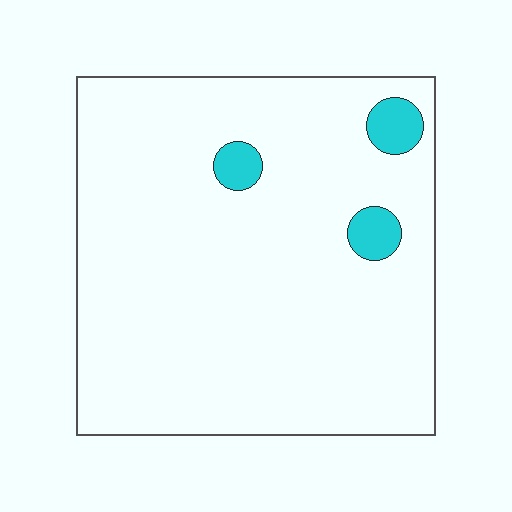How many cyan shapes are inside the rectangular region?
3.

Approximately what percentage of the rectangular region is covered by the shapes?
Approximately 5%.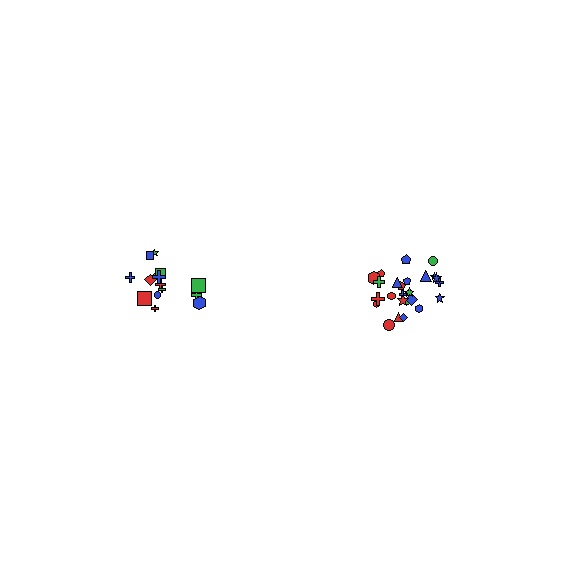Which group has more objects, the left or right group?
The right group.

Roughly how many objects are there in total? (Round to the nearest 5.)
Roughly 40 objects in total.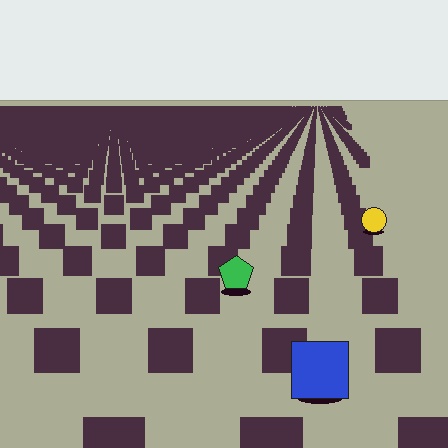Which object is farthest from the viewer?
The yellow circle is farthest from the viewer. It appears smaller and the ground texture around it is denser.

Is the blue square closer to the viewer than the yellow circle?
Yes. The blue square is closer — you can tell from the texture gradient: the ground texture is coarser near it.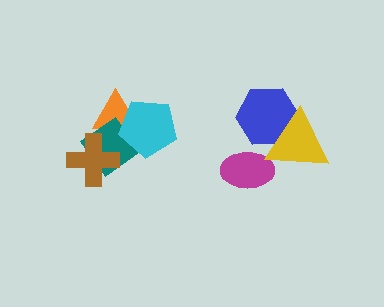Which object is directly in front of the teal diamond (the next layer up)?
The brown cross is directly in front of the teal diamond.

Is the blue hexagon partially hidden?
Yes, it is partially covered by another shape.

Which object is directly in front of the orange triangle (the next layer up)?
The teal diamond is directly in front of the orange triangle.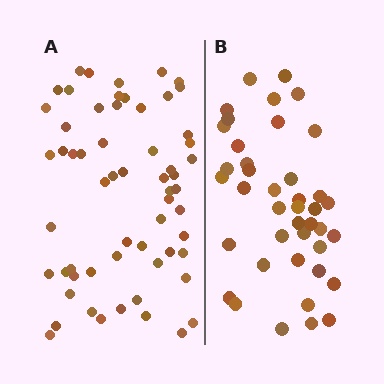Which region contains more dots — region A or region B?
Region A (the left region) has more dots.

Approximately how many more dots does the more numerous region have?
Region A has approximately 20 more dots than region B.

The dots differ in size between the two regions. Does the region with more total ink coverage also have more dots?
No. Region B has more total ink coverage because its dots are larger, but region A actually contains more individual dots. Total area can be misleading — the number of items is what matters here.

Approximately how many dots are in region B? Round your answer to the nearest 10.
About 40 dots. (The exact count is 41, which rounds to 40.)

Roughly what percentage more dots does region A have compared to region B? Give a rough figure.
About 45% more.